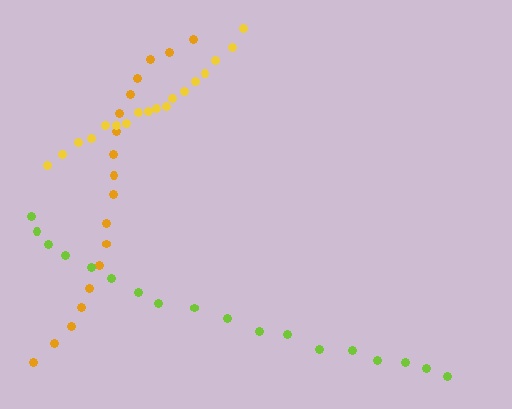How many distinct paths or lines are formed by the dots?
There are 3 distinct paths.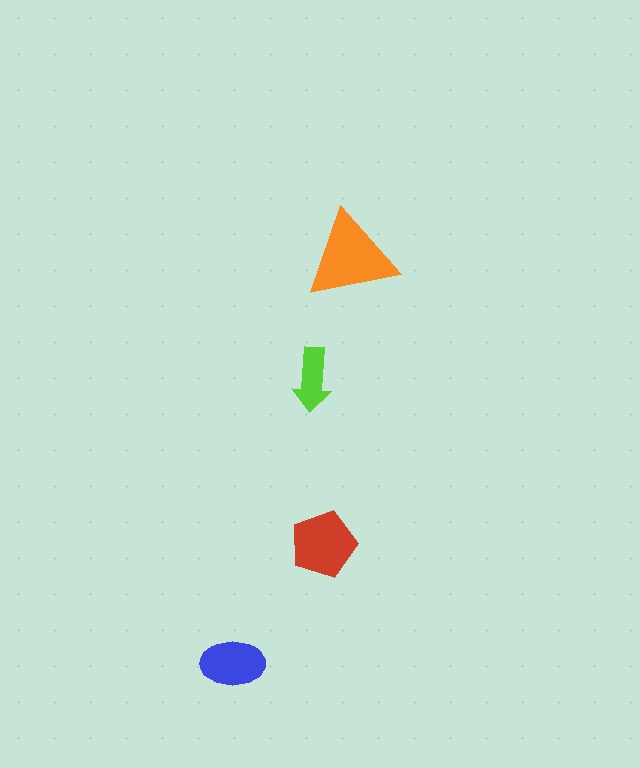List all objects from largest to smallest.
The orange triangle, the red pentagon, the blue ellipse, the lime arrow.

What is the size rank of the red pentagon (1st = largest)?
2nd.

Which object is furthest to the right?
The orange triangle is rightmost.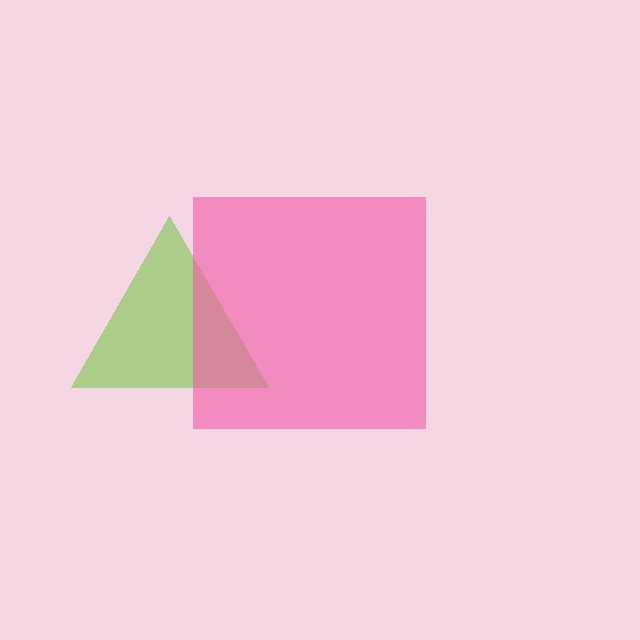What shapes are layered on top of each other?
The layered shapes are: a lime triangle, a pink square.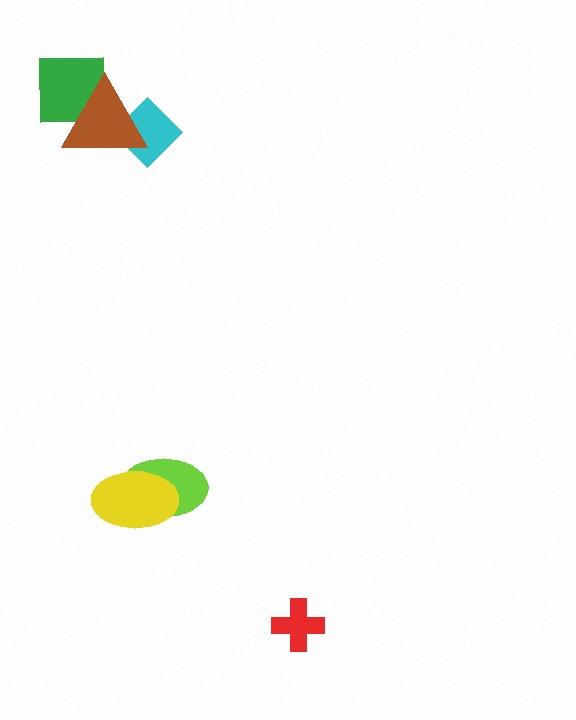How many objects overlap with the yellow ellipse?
1 object overlaps with the yellow ellipse.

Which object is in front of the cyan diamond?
The brown triangle is in front of the cyan diamond.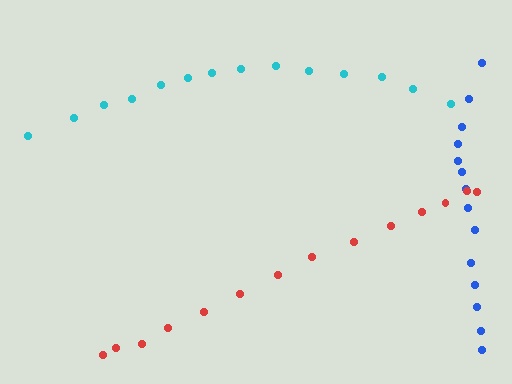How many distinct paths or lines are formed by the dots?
There are 3 distinct paths.